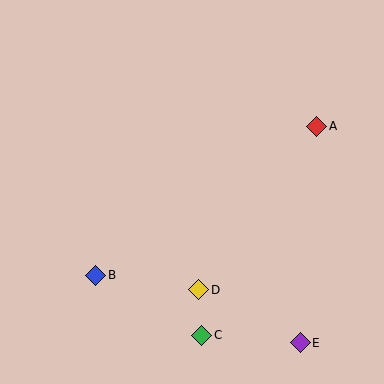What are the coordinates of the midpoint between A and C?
The midpoint between A and C is at (259, 231).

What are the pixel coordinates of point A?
Point A is at (317, 126).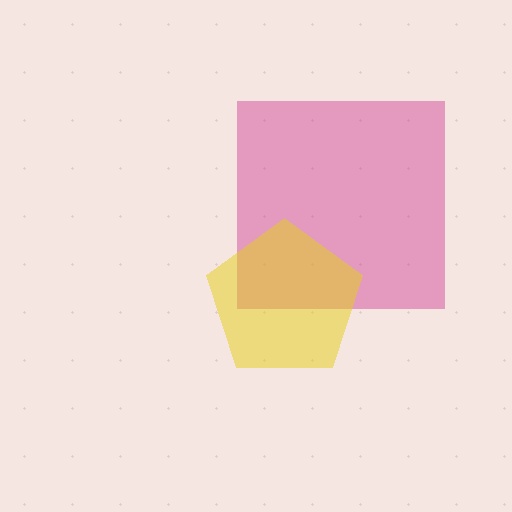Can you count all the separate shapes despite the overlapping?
Yes, there are 2 separate shapes.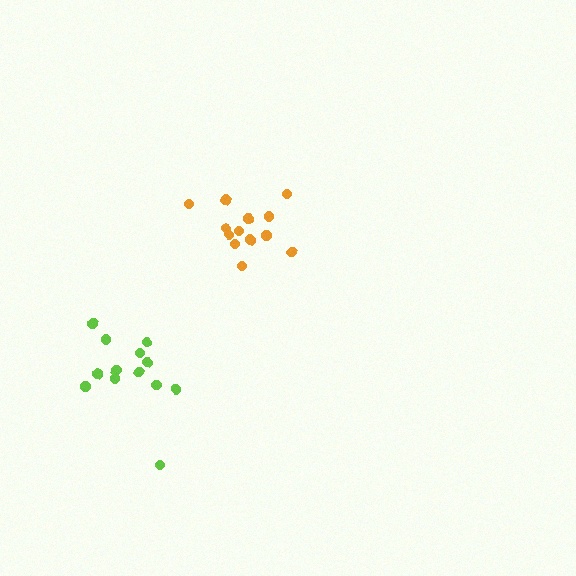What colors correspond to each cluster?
The clusters are colored: lime, orange.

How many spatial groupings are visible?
There are 2 spatial groupings.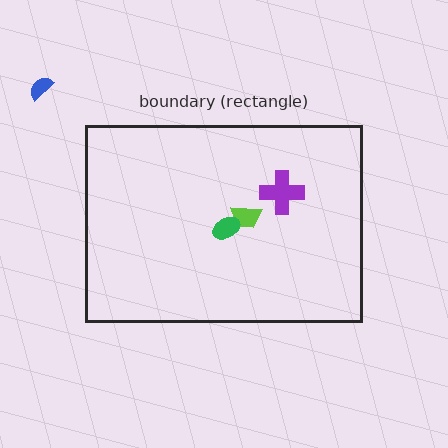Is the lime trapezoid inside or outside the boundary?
Inside.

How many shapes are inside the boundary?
3 inside, 1 outside.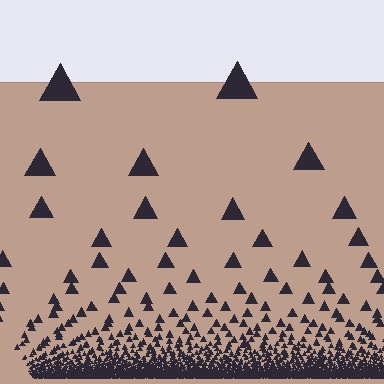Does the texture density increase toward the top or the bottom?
Density increases toward the bottom.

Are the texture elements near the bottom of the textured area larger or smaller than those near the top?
Smaller. The gradient is inverted — elements near the bottom are smaller and denser.